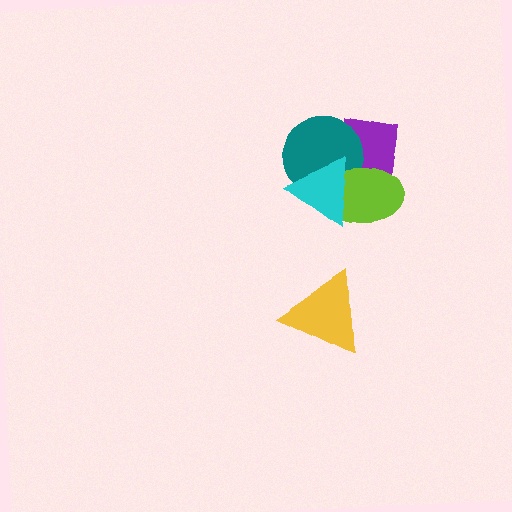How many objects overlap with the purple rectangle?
3 objects overlap with the purple rectangle.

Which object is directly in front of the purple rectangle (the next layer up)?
The teal circle is directly in front of the purple rectangle.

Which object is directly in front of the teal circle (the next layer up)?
The lime ellipse is directly in front of the teal circle.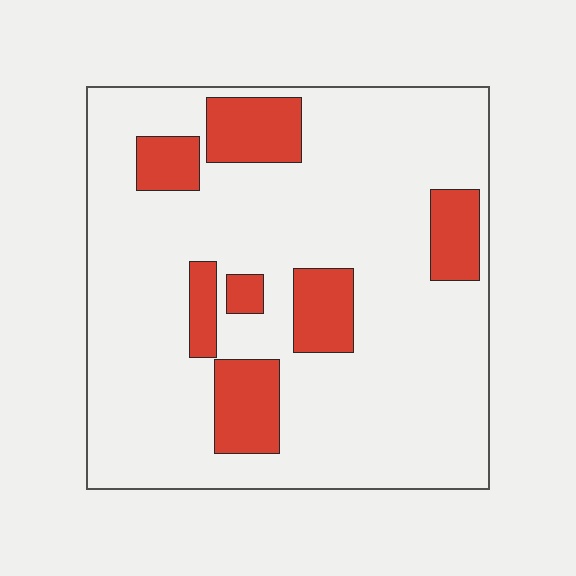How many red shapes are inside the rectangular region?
7.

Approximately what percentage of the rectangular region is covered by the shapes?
Approximately 20%.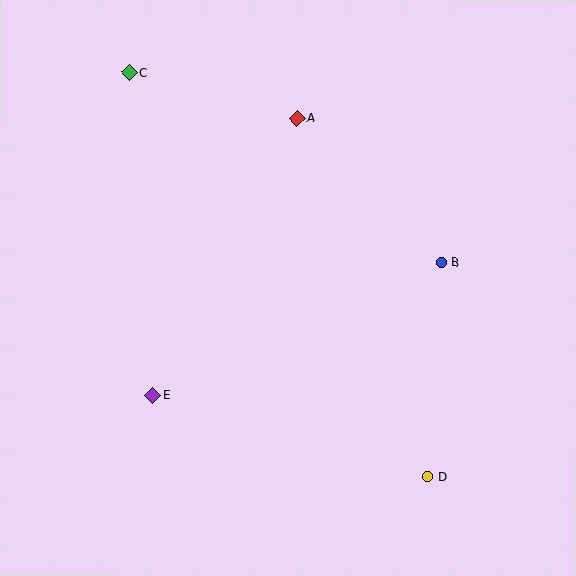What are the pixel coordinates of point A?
Point A is at (297, 118).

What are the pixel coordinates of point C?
Point C is at (129, 72).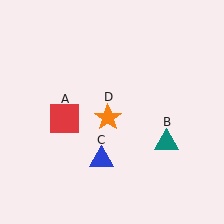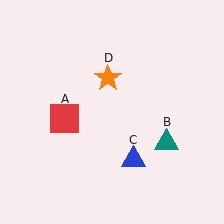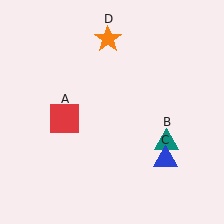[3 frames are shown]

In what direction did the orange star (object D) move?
The orange star (object D) moved up.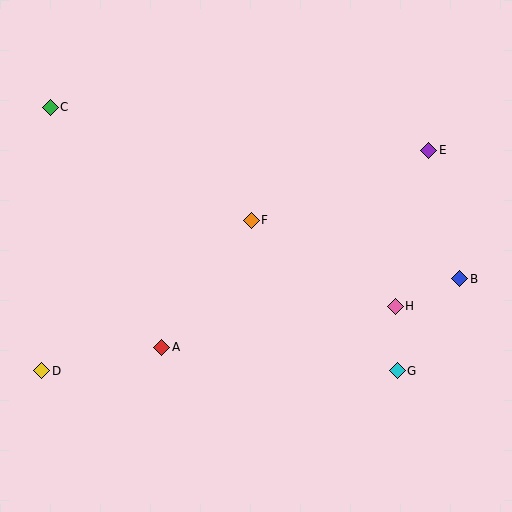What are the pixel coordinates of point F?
Point F is at (251, 220).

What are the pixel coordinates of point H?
Point H is at (395, 306).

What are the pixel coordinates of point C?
Point C is at (50, 107).